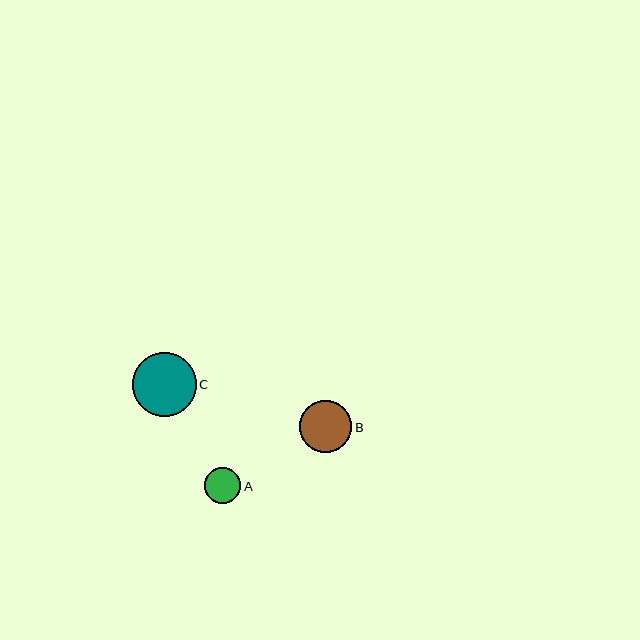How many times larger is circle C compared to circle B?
Circle C is approximately 1.2 times the size of circle B.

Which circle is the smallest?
Circle A is the smallest with a size of approximately 37 pixels.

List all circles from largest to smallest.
From largest to smallest: C, B, A.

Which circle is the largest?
Circle C is the largest with a size of approximately 64 pixels.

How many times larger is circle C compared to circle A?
Circle C is approximately 1.7 times the size of circle A.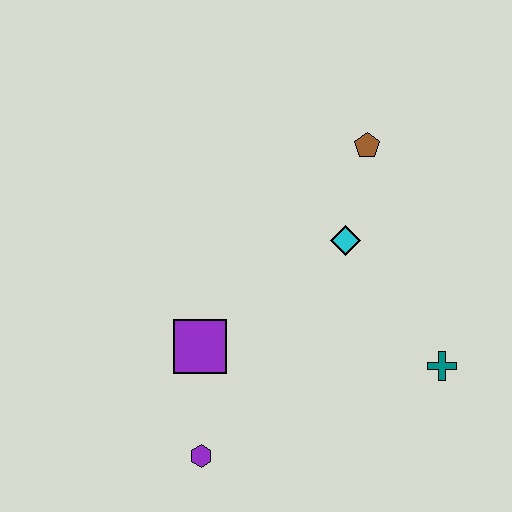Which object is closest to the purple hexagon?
The purple square is closest to the purple hexagon.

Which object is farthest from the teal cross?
The purple hexagon is farthest from the teal cross.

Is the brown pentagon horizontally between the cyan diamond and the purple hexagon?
No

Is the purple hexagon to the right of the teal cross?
No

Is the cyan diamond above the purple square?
Yes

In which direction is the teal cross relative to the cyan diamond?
The teal cross is below the cyan diamond.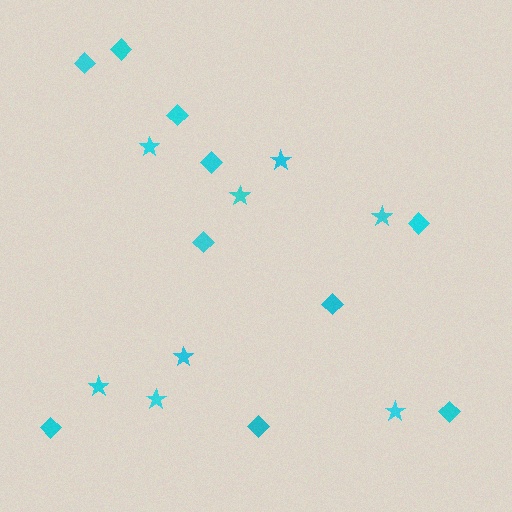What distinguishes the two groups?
There are 2 groups: one group of stars (8) and one group of diamonds (10).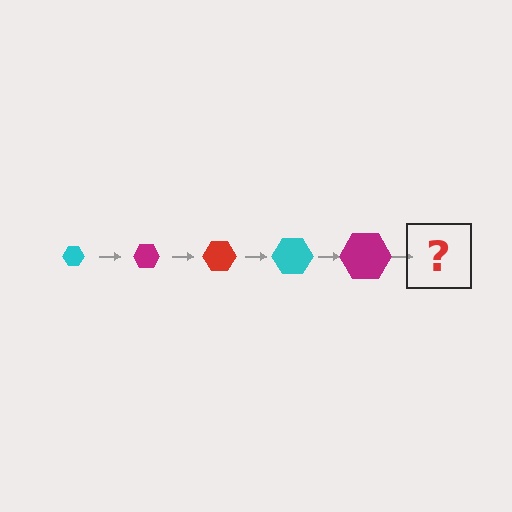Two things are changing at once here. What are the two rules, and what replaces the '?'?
The two rules are that the hexagon grows larger each step and the color cycles through cyan, magenta, and red. The '?' should be a red hexagon, larger than the previous one.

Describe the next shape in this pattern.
It should be a red hexagon, larger than the previous one.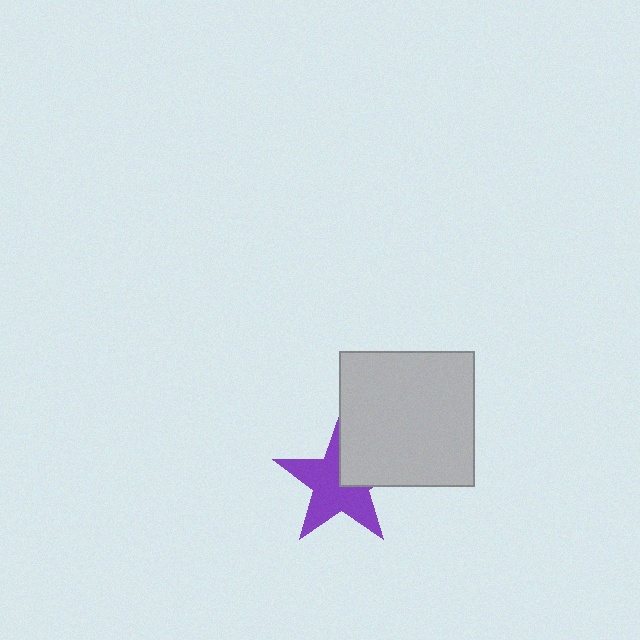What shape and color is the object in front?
The object in front is a light gray square.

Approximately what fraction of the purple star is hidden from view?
Roughly 32% of the purple star is hidden behind the light gray square.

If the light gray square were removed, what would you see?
You would see the complete purple star.